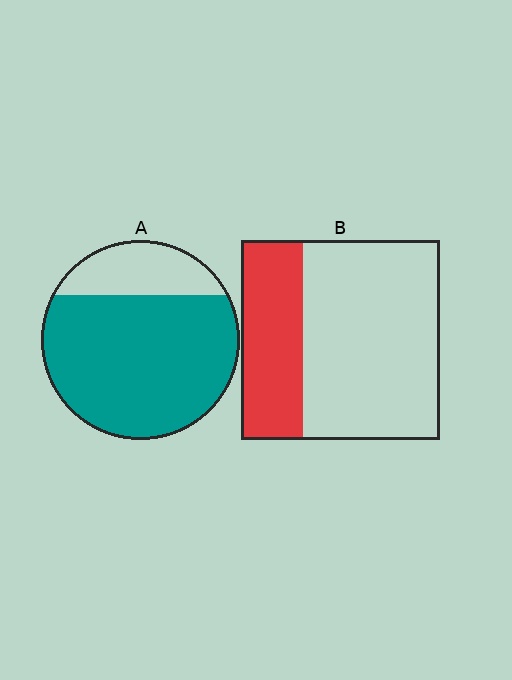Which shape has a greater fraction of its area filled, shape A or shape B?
Shape A.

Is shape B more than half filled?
No.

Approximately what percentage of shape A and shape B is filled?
A is approximately 80% and B is approximately 30%.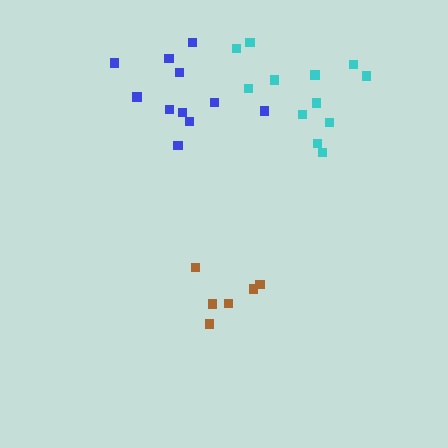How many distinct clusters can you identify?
There are 3 distinct clusters.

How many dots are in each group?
Group 1: 6 dots, Group 2: 12 dots, Group 3: 11 dots (29 total).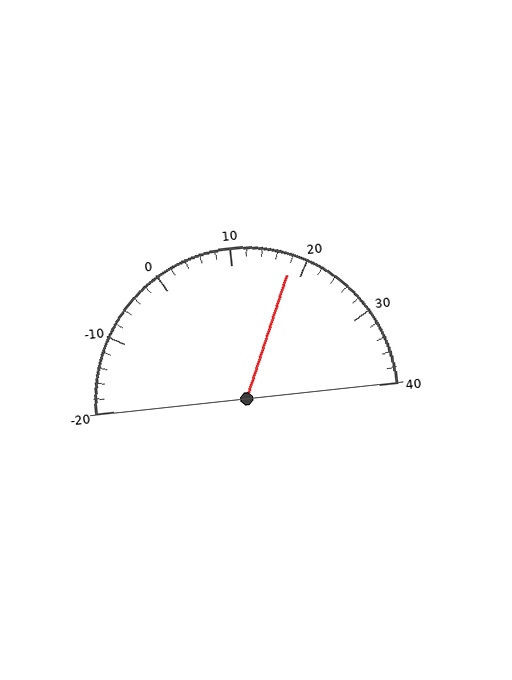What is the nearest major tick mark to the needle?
The nearest major tick mark is 20.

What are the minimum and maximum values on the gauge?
The gauge ranges from -20 to 40.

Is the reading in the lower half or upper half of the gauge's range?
The reading is in the upper half of the range (-20 to 40).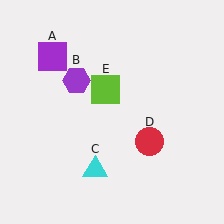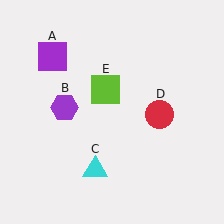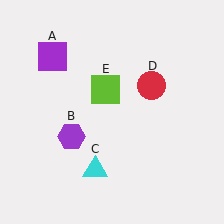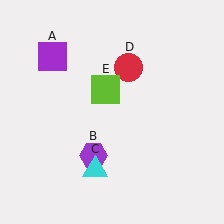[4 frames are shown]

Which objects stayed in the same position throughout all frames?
Purple square (object A) and cyan triangle (object C) and lime square (object E) remained stationary.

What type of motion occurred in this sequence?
The purple hexagon (object B), red circle (object D) rotated counterclockwise around the center of the scene.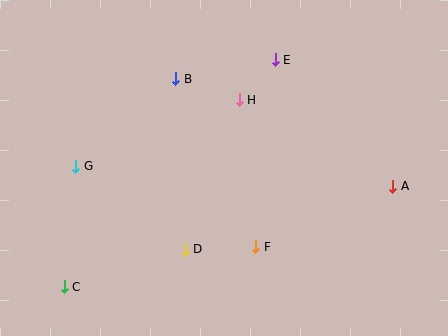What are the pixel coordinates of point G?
Point G is at (76, 166).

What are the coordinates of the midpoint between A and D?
The midpoint between A and D is at (289, 218).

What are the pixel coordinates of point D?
Point D is at (185, 249).